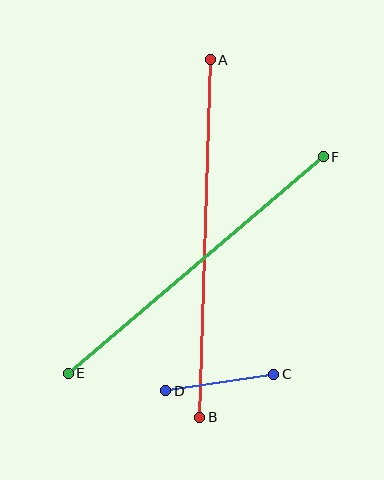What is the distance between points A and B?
The distance is approximately 358 pixels.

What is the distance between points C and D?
The distance is approximately 109 pixels.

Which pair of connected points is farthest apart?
Points A and B are farthest apart.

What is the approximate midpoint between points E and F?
The midpoint is at approximately (196, 265) pixels.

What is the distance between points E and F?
The distance is approximately 334 pixels.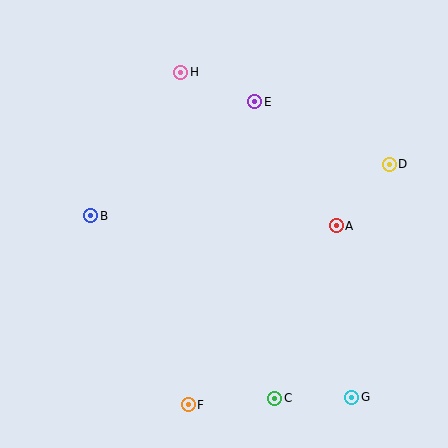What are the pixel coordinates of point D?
Point D is at (389, 164).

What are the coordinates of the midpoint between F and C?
The midpoint between F and C is at (232, 401).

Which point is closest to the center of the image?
Point A at (336, 226) is closest to the center.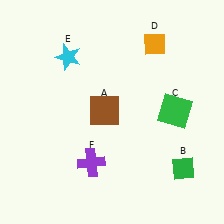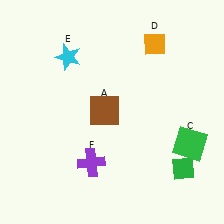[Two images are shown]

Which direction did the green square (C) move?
The green square (C) moved down.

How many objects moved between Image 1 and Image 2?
1 object moved between the two images.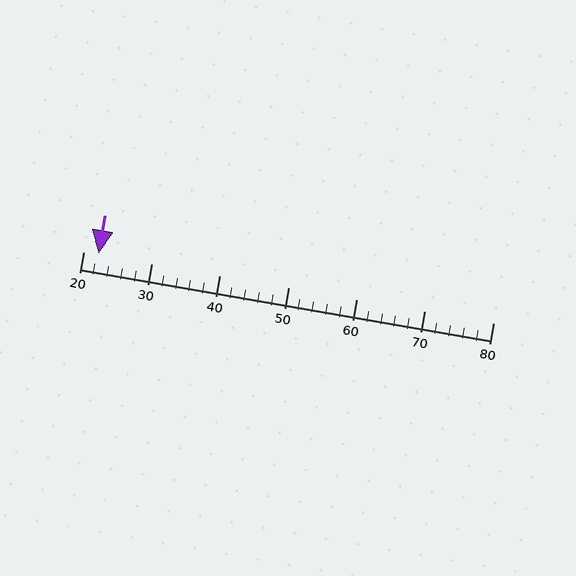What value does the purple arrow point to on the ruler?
The purple arrow points to approximately 22.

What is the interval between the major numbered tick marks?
The major tick marks are spaced 10 units apart.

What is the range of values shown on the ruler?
The ruler shows values from 20 to 80.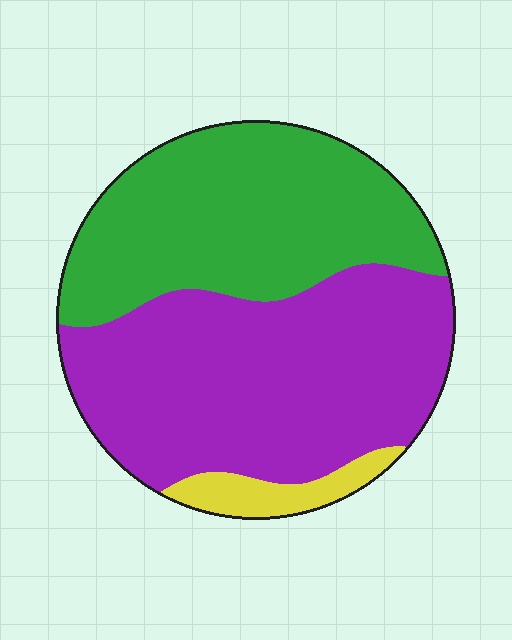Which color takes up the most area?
Purple, at roughly 50%.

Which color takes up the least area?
Yellow, at roughly 5%.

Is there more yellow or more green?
Green.